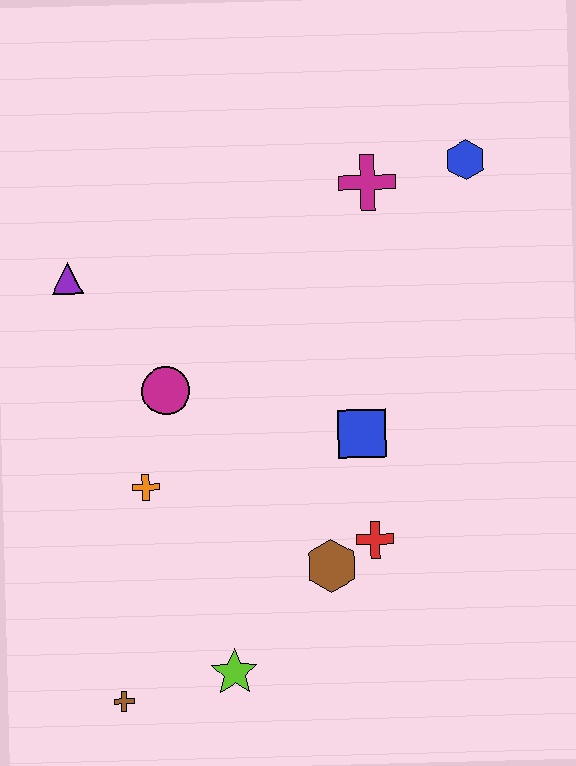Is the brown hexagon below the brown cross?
No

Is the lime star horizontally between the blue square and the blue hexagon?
No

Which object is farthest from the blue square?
The brown cross is farthest from the blue square.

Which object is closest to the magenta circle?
The orange cross is closest to the magenta circle.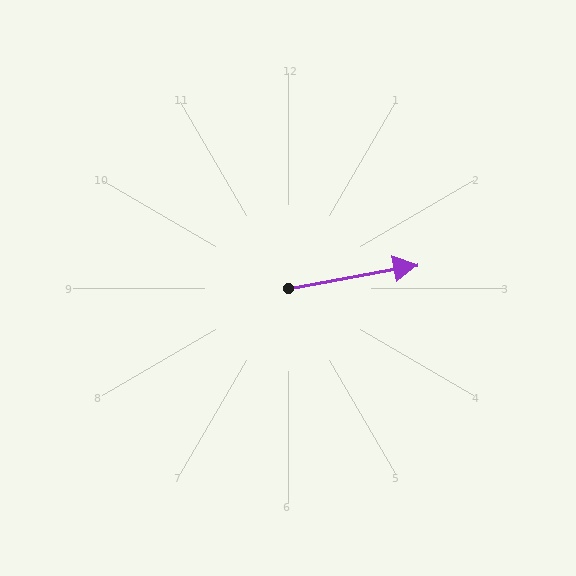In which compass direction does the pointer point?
East.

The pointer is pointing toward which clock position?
Roughly 3 o'clock.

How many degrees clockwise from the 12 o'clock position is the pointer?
Approximately 80 degrees.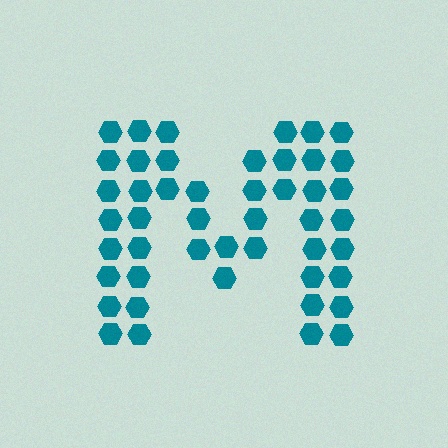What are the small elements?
The small elements are hexagons.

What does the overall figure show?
The overall figure shows the letter M.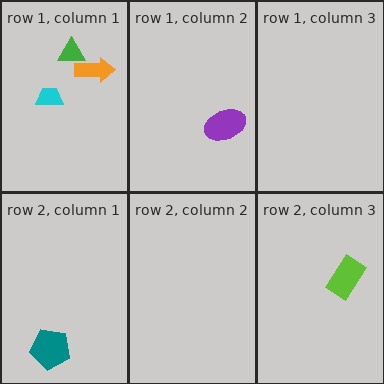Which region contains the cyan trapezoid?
The row 1, column 1 region.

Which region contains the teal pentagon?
The row 2, column 1 region.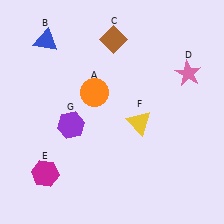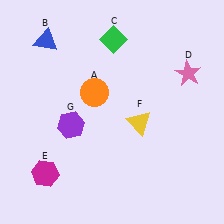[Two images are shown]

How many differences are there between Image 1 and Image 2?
There is 1 difference between the two images.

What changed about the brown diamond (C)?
In Image 1, C is brown. In Image 2, it changed to green.